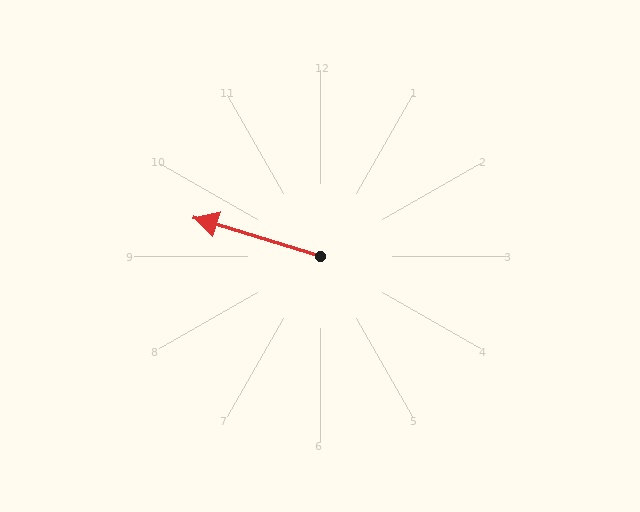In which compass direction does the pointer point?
West.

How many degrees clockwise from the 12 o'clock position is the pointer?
Approximately 287 degrees.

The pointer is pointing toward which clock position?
Roughly 10 o'clock.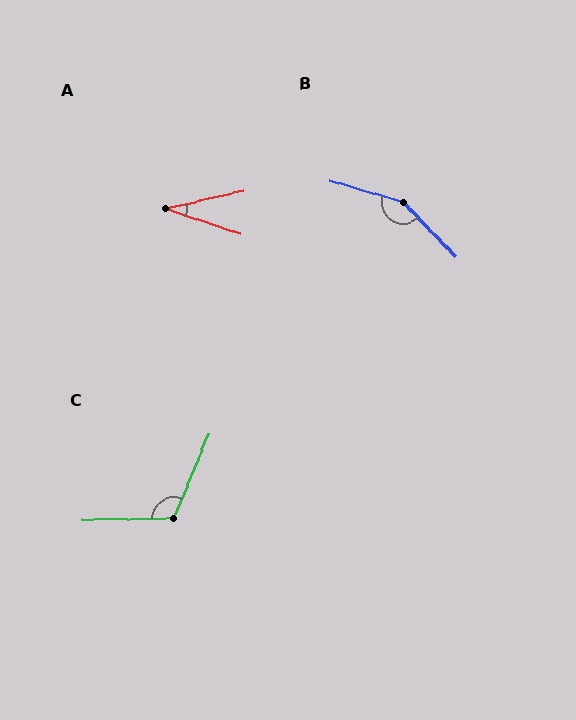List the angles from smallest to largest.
A (31°), C (113°), B (150°).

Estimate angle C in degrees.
Approximately 113 degrees.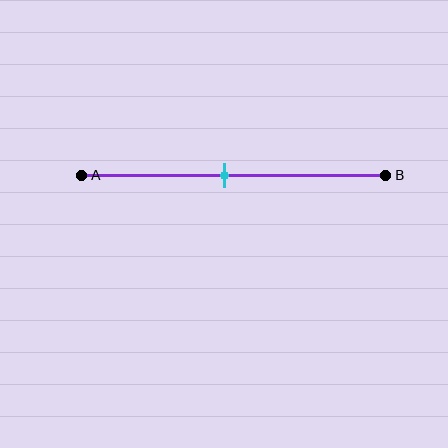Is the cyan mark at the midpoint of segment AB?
No, the mark is at about 45% from A, not at the 50% midpoint.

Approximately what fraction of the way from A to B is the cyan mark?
The cyan mark is approximately 45% of the way from A to B.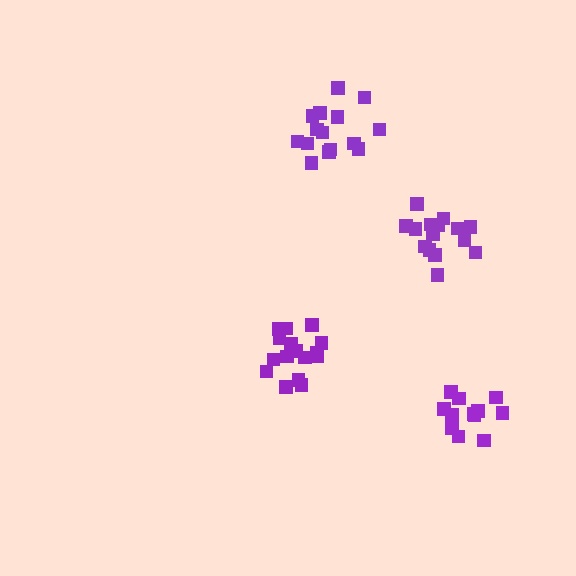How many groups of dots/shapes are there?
There are 4 groups.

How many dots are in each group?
Group 1: 16 dots, Group 2: 15 dots, Group 3: 15 dots, Group 4: 13 dots (59 total).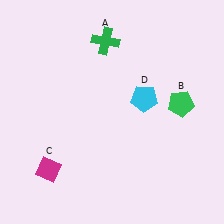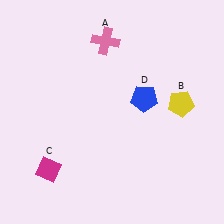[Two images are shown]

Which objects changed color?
A changed from green to pink. B changed from green to yellow. D changed from cyan to blue.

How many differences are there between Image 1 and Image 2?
There are 3 differences between the two images.